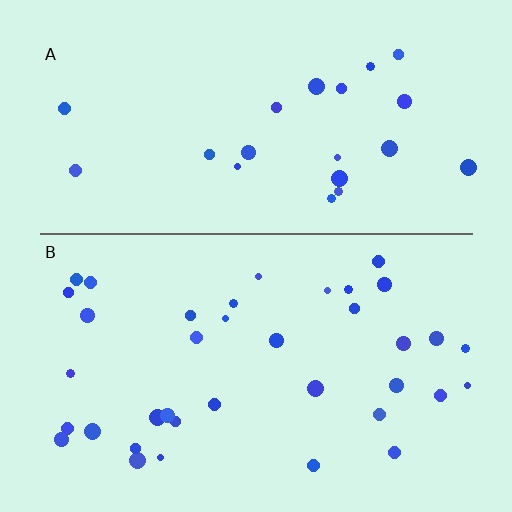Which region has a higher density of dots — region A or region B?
B (the bottom).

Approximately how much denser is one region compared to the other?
Approximately 1.7× — region B over region A.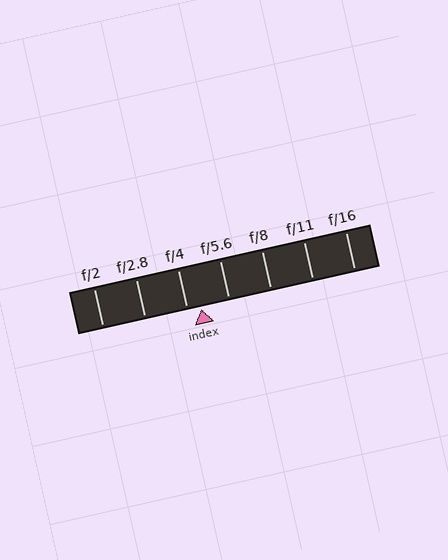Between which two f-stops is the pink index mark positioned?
The index mark is between f/4 and f/5.6.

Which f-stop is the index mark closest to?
The index mark is closest to f/4.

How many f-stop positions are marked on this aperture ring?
There are 7 f-stop positions marked.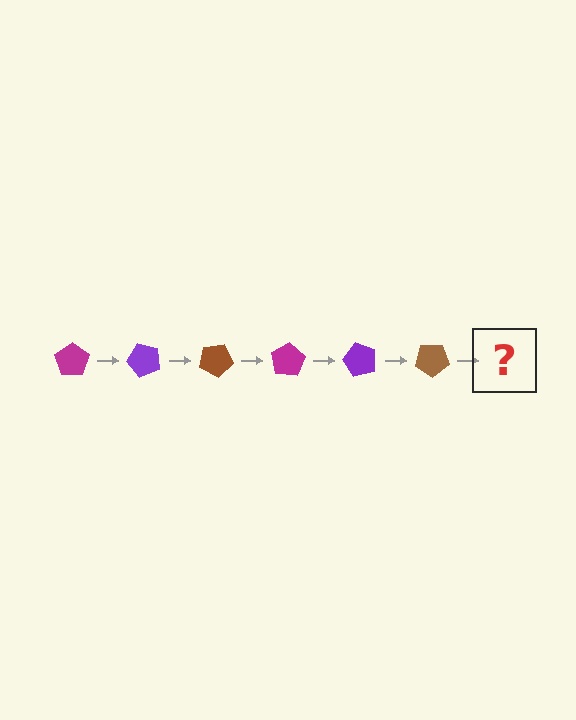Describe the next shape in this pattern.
It should be a magenta pentagon, rotated 300 degrees from the start.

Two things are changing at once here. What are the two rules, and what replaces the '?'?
The two rules are that it rotates 50 degrees each step and the color cycles through magenta, purple, and brown. The '?' should be a magenta pentagon, rotated 300 degrees from the start.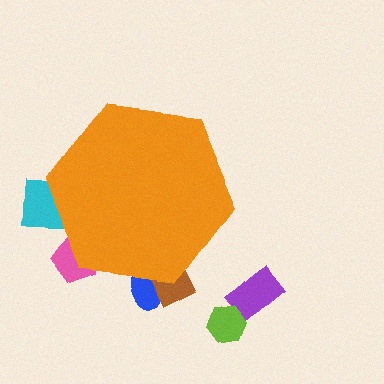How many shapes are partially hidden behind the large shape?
4 shapes are partially hidden.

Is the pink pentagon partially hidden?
Yes, the pink pentagon is partially hidden behind the orange hexagon.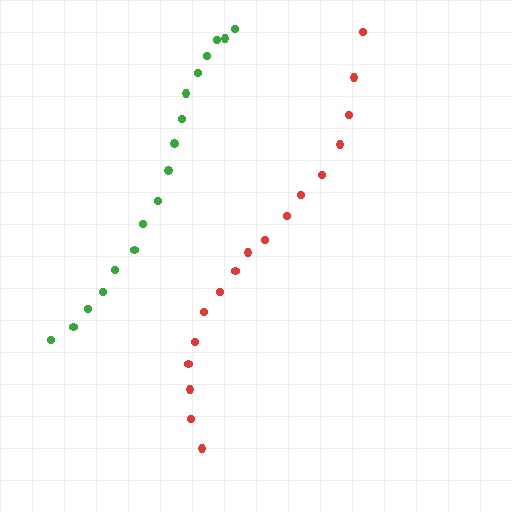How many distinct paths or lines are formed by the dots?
There are 2 distinct paths.